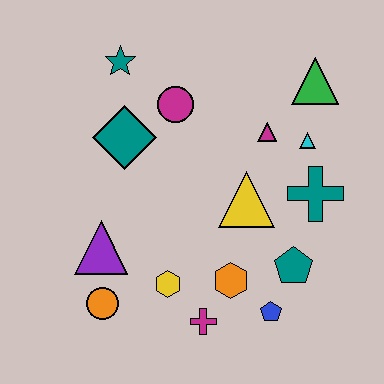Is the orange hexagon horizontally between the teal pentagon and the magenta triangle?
No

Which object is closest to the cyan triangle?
The magenta triangle is closest to the cyan triangle.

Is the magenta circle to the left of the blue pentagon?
Yes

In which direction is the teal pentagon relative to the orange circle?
The teal pentagon is to the right of the orange circle.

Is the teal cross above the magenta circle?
No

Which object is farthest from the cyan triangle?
The orange circle is farthest from the cyan triangle.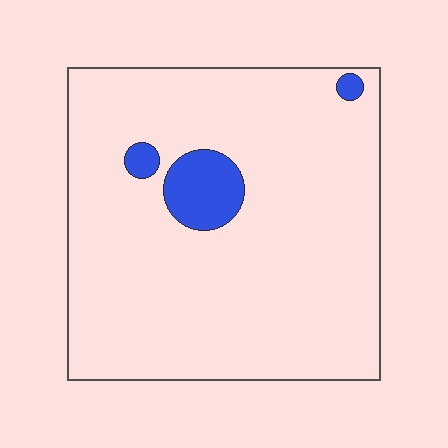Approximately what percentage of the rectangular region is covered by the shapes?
Approximately 5%.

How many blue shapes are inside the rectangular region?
3.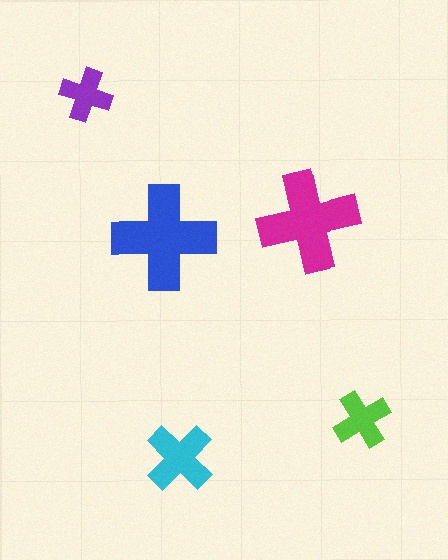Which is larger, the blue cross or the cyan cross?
The blue one.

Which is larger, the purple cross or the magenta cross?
The magenta one.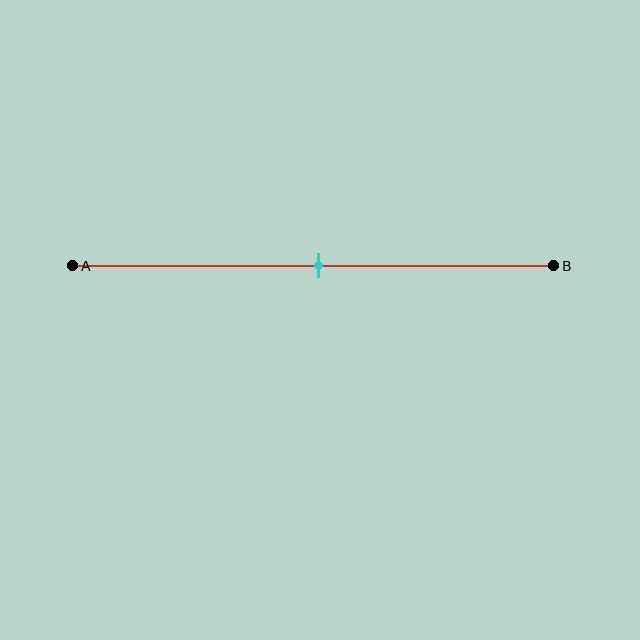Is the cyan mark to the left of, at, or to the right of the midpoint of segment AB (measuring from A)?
The cyan mark is approximately at the midpoint of segment AB.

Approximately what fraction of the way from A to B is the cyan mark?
The cyan mark is approximately 50% of the way from A to B.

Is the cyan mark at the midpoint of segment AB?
Yes, the mark is approximately at the midpoint.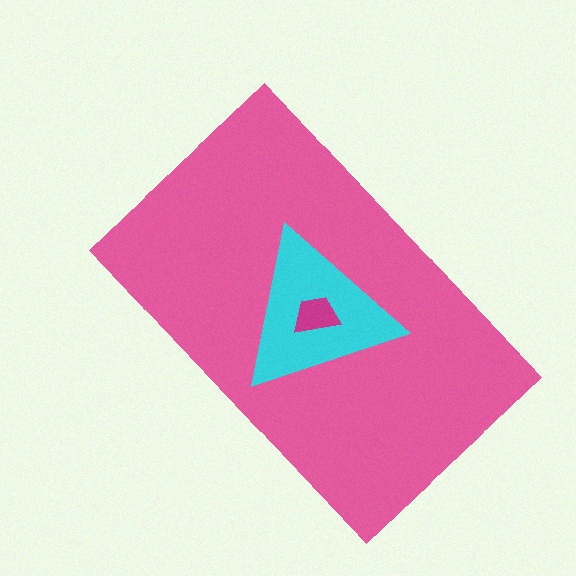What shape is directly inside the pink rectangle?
The cyan triangle.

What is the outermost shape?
The pink rectangle.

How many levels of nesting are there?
3.